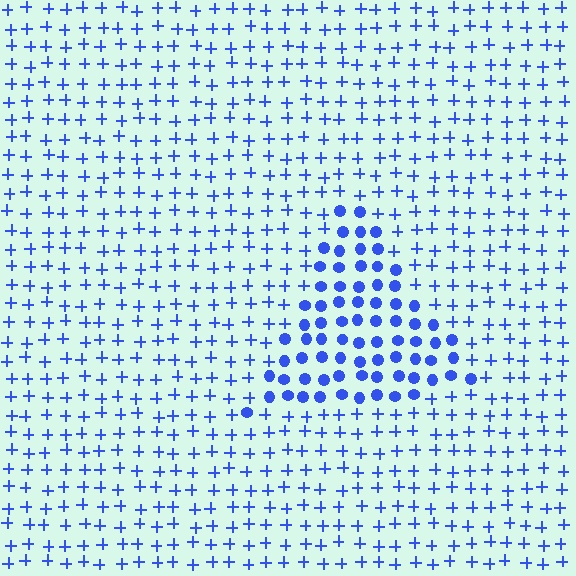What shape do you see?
I see a triangle.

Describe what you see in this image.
The image is filled with small blue elements arranged in a uniform grid. A triangle-shaped region contains circles, while the surrounding area contains plus signs. The boundary is defined purely by the change in element shape.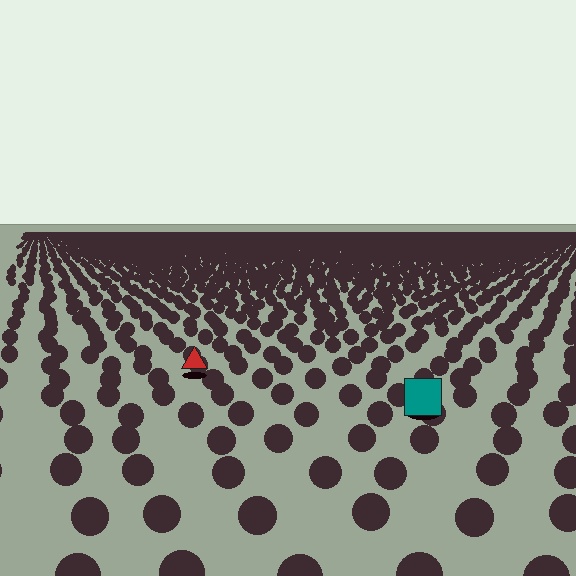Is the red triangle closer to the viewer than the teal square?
No. The teal square is closer — you can tell from the texture gradient: the ground texture is coarser near it.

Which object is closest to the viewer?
The teal square is closest. The texture marks near it are larger and more spread out.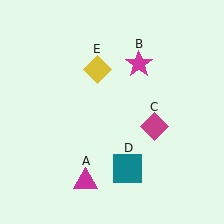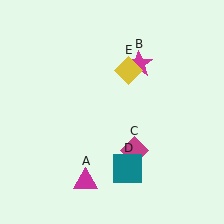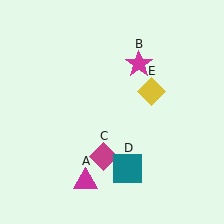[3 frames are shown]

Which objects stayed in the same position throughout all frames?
Magenta triangle (object A) and magenta star (object B) and teal square (object D) remained stationary.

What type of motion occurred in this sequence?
The magenta diamond (object C), yellow diamond (object E) rotated clockwise around the center of the scene.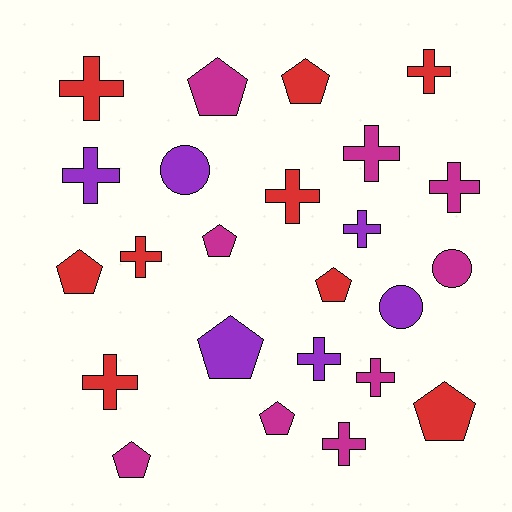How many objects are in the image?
There are 24 objects.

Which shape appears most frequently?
Cross, with 12 objects.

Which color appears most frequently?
Magenta, with 9 objects.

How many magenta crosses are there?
There are 4 magenta crosses.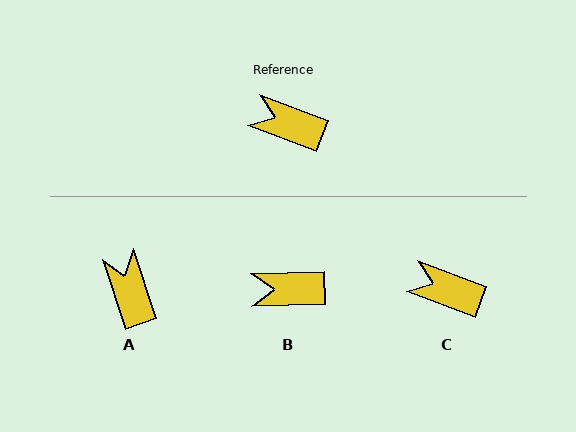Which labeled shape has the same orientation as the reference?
C.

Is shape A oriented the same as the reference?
No, it is off by about 51 degrees.